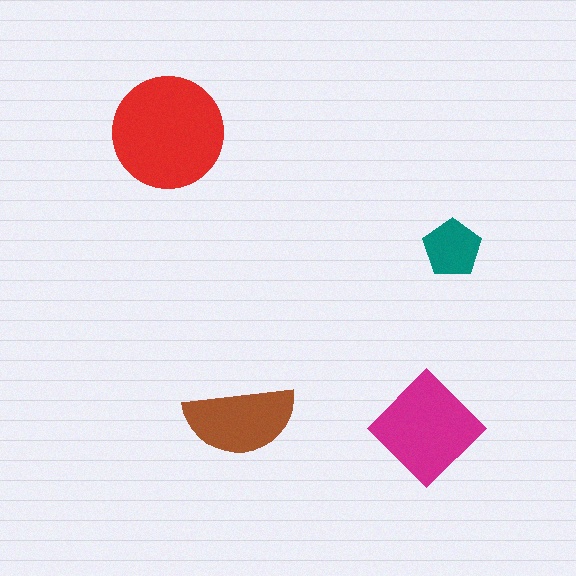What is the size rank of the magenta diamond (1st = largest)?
2nd.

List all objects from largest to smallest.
The red circle, the magenta diamond, the brown semicircle, the teal pentagon.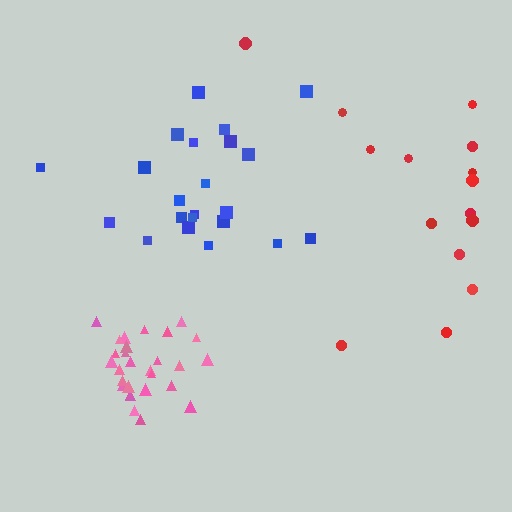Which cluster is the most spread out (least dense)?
Red.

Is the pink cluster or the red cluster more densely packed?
Pink.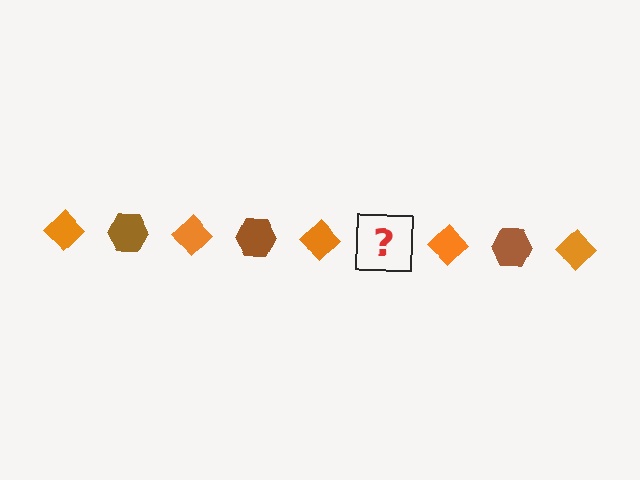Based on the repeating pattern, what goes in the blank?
The blank should be a brown hexagon.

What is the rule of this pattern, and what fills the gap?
The rule is that the pattern alternates between orange diamond and brown hexagon. The gap should be filled with a brown hexagon.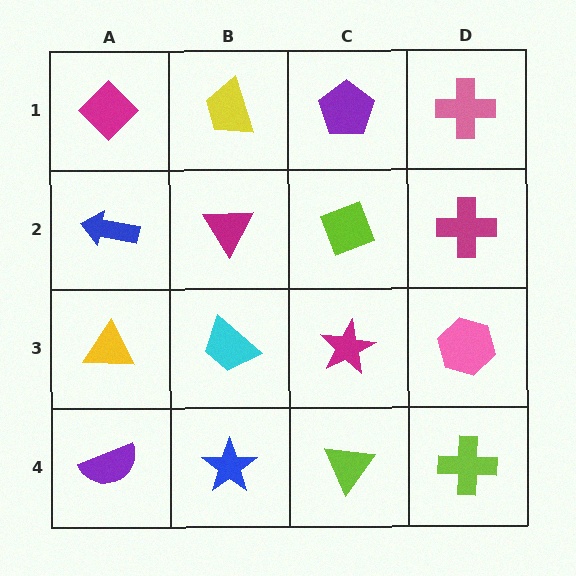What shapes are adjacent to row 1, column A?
A blue arrow (row 2, column A), a yellow trapezoid (row 1, column B).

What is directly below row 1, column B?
A magenta triangle.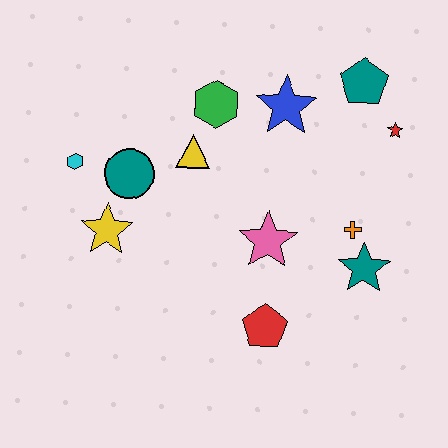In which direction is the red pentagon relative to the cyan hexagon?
The red pentagon is to the right of the cyan hexagon.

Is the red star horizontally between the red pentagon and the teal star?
No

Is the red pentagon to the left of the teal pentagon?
Yes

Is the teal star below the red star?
Yes